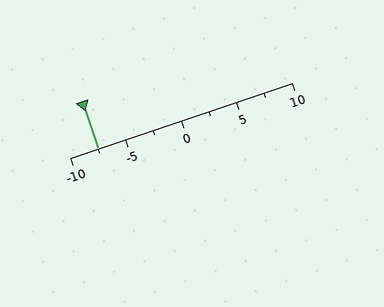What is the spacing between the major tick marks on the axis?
The major ticks are spaced 5 apart.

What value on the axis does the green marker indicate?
The marker indicates approximately -7.5.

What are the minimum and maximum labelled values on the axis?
The axis runs from -10 to 10.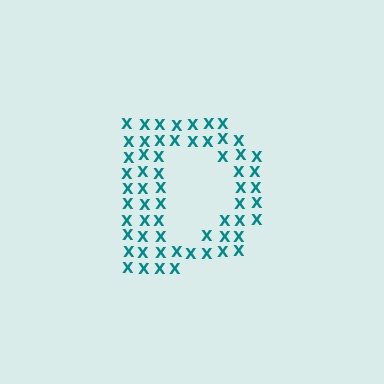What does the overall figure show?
The overall figure shows the letter D.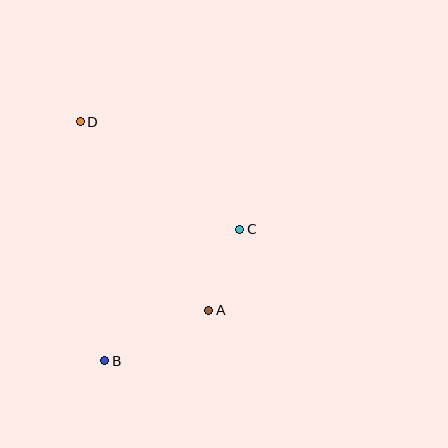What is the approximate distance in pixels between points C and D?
The distance between C and D is approximately 193 pixels.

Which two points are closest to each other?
Points A and C are closest to each other.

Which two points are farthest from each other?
Points B and D are farthest from each other.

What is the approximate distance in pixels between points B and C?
The distance between B and C is approximately 189 pixels.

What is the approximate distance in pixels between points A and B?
The distance between A and B is approximately 116 pixels.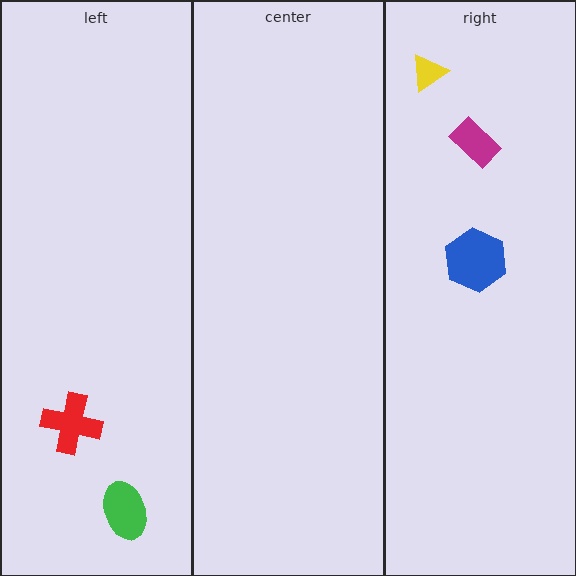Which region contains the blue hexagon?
The right region.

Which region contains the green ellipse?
The left region.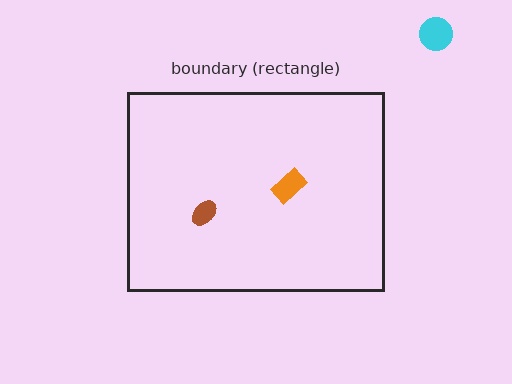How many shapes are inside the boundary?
2 inside, 1 outside.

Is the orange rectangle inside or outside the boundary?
Inside.